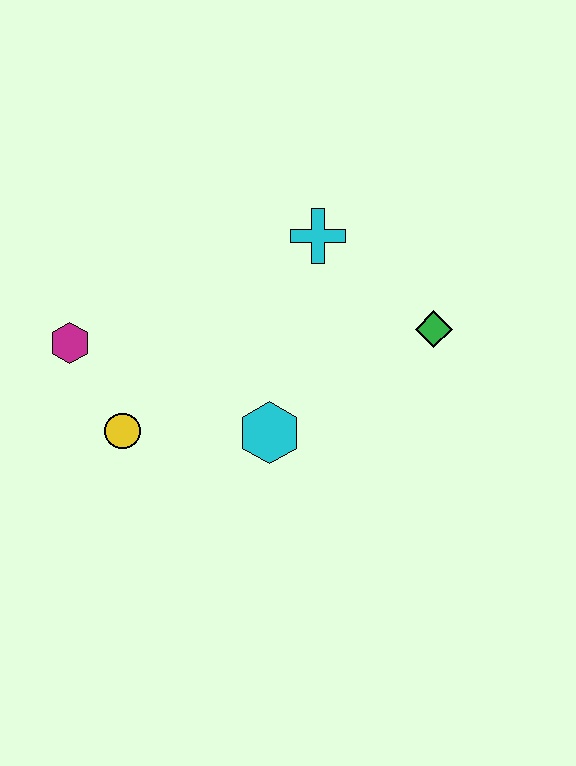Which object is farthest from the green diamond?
The magenta hexagon is farthest from the green diamond.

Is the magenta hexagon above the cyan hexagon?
Yes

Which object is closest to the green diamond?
The cyan cross is closest to the green diamond.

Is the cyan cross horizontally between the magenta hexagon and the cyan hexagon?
No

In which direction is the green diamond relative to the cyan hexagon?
The green diamond is to the right of the cyan hexagon.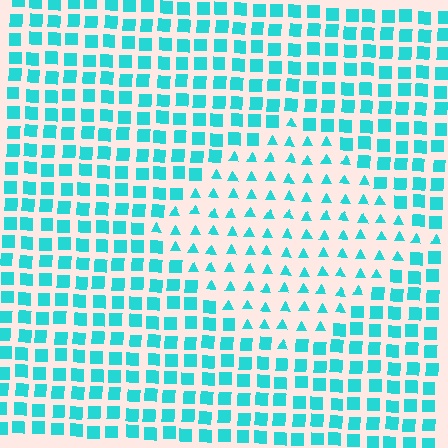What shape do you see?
I see a diamond.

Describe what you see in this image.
The image is filled with small cyan elements arranged in a uniform grid. A diamond-shaped region contains triangles, while the surrounding area contains squares. The boundary is defined purely by the change in element shape.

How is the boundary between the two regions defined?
The boundary is defined by a change in element shape: triangles inside vs. squares outside. All elements share the same color and spacing.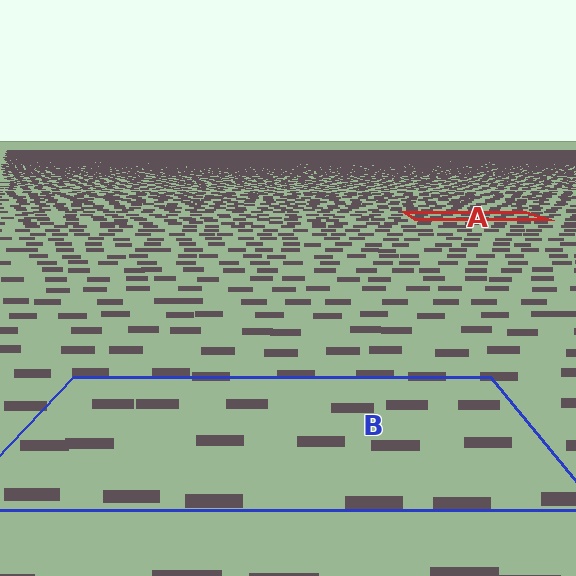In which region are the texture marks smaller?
The texture marks are smaller in region A, because it is farther away.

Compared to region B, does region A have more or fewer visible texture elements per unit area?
Region A has more texture elements per unit area — they are packed more densely because it is farther away.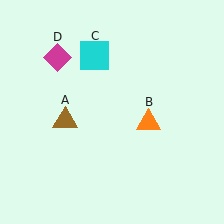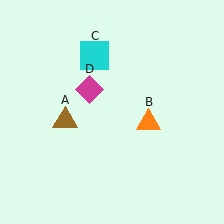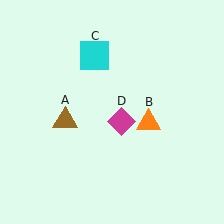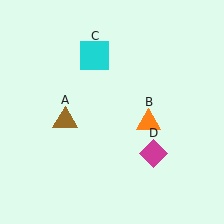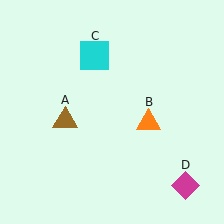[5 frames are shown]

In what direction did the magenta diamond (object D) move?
The magenta diamond (object D) moved down and to the right.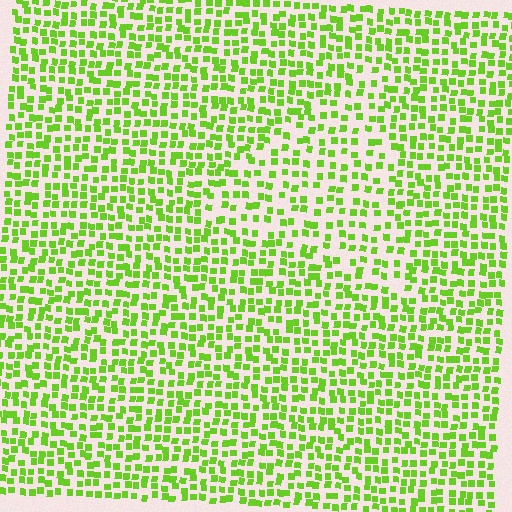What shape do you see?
I see a triangle.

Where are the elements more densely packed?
The elements are more densely packed outside the triangle boundary.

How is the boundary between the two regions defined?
The boundary is defined by a change in element density (approximately 1.6x ratio). All elements are the same color, size, and shape.